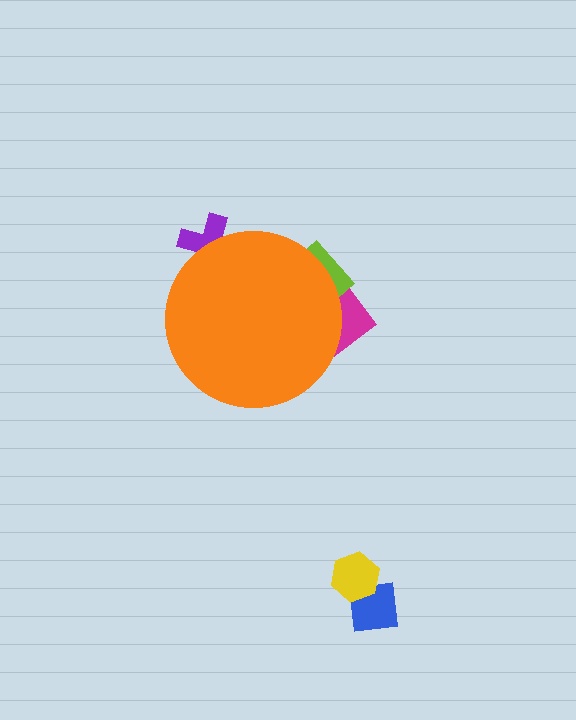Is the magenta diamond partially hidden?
Yes, the magenta diamond is partially hidden behind the orange circle.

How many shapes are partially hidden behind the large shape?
3 shapes are partially hidden.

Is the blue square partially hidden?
No, the blue square is fully visible.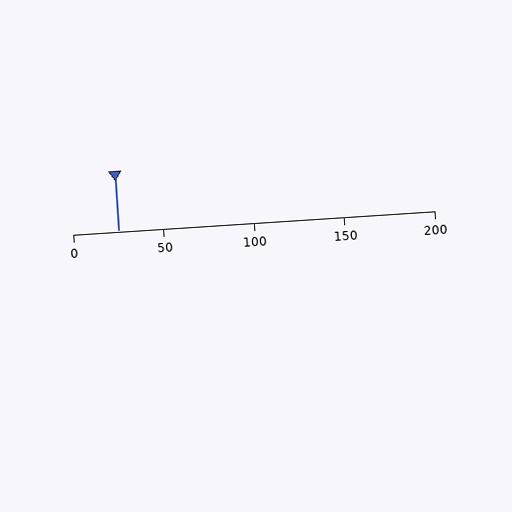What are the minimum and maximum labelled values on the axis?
The axis runs from 0 to 200.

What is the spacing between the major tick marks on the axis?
The major ticks are spaced 50 apart.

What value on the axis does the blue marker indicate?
The marker indicates approximately 25.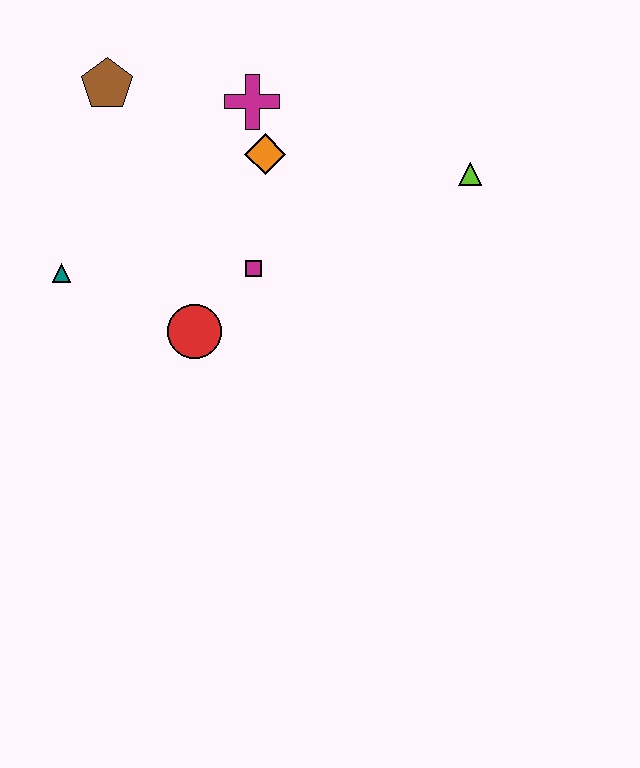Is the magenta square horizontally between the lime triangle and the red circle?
Yes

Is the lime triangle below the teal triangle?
No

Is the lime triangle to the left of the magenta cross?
No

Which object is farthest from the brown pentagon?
The lime triangle is farthest from the brown pentagon.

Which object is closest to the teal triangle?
The red circle is closest to the teal triangle.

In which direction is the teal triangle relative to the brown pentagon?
The teal triangle is below the brown pentagon.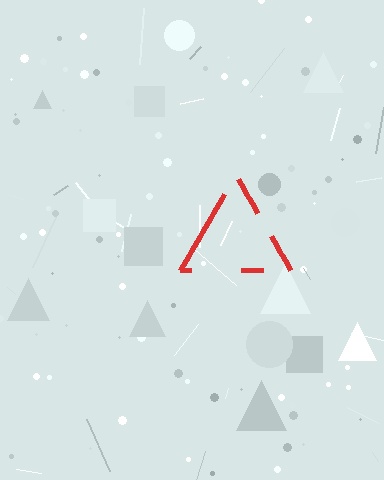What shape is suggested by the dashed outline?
The dashed outline suggests a triangle.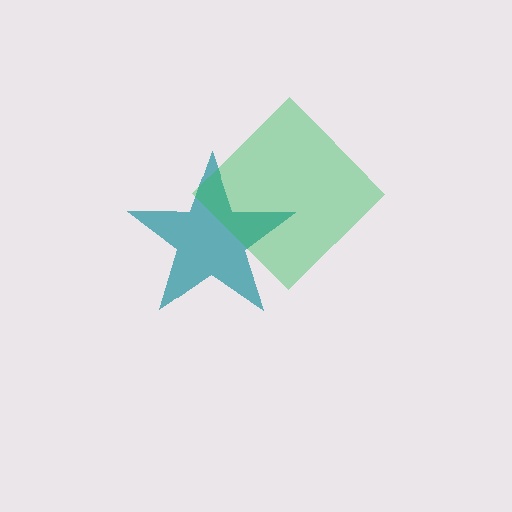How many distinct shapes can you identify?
There are 2 distinct shapes: a teal star, a green diamond.